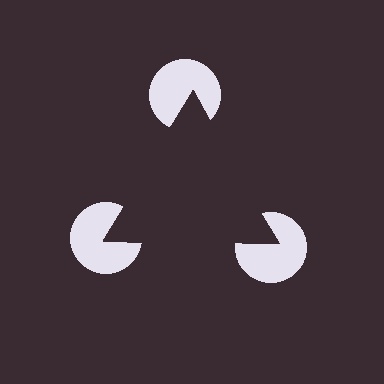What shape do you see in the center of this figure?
An illusory triangle — its edges are inferred from the aligned wedge cuts in the pac-man discs, not physically drawn.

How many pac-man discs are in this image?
There are 3 — one at each vertex of the illusory triangle.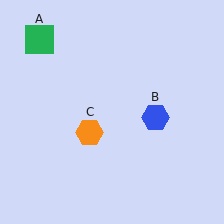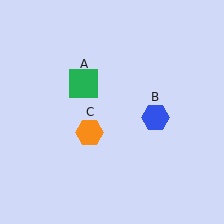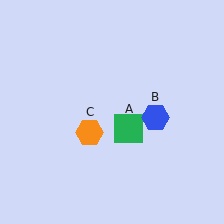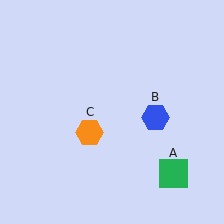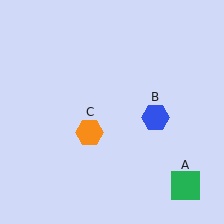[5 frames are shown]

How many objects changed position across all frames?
1 object changed position: green square (object A).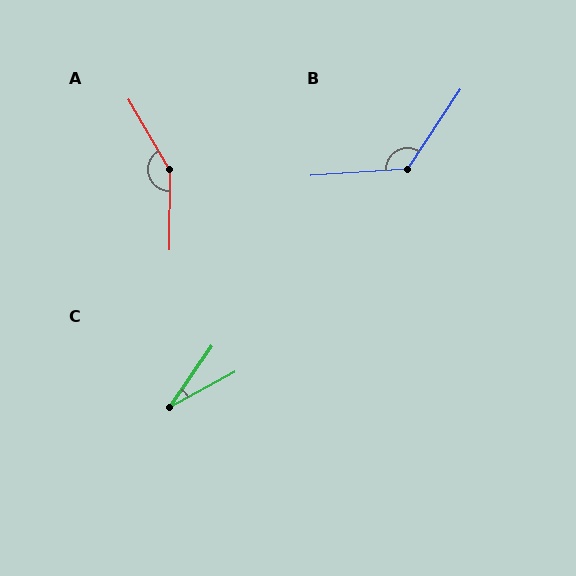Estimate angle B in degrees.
Approximately 127 degrees.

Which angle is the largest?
A, at approximately 149 degrees.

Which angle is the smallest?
C, at approximately 27 degrees.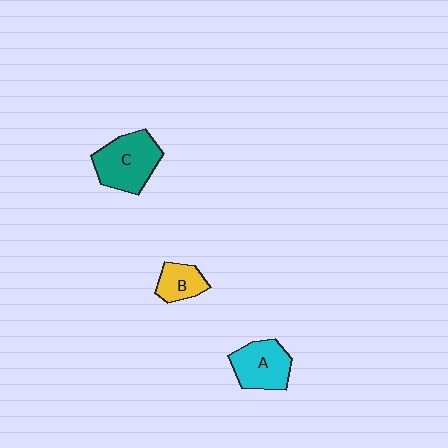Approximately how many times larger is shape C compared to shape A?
Approximately 1.2 times.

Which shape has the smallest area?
Shape B (yellow).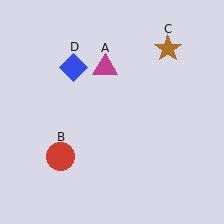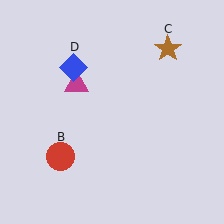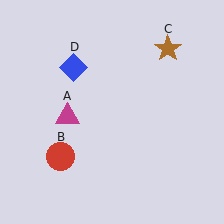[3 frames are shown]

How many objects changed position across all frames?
1 object changed position: magenta triangle (object A).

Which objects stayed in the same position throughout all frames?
Red circle (object B) and brown star (object C) and blue diamond (object D) remained stationary.